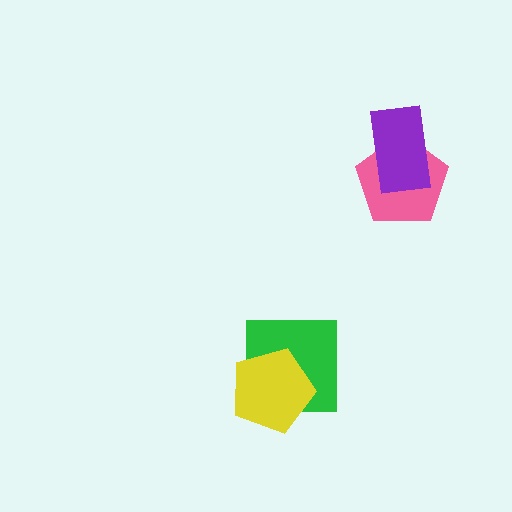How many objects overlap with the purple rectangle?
1 object overlaps with the purple rectangle.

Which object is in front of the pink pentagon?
The purple rectangle is in front of the pink pentagon.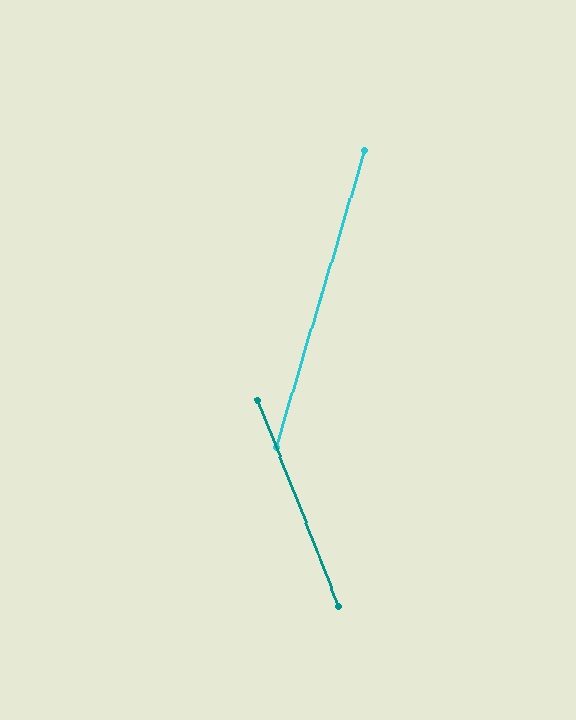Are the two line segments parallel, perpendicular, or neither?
Neither parallel nor perpendicular — they differ by about 38°.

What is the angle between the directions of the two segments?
Approximately 38 degrees.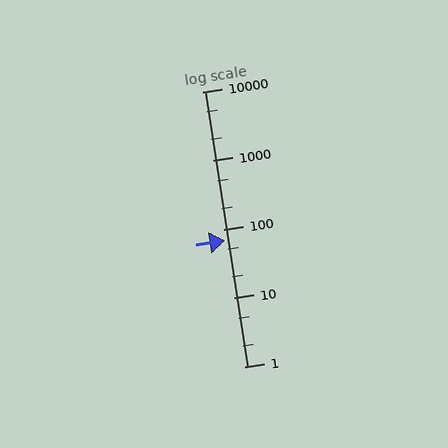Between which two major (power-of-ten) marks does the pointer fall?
The pointer is between 10 and 100.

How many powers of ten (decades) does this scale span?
The scale spans 4 decades, from 1 to 10000.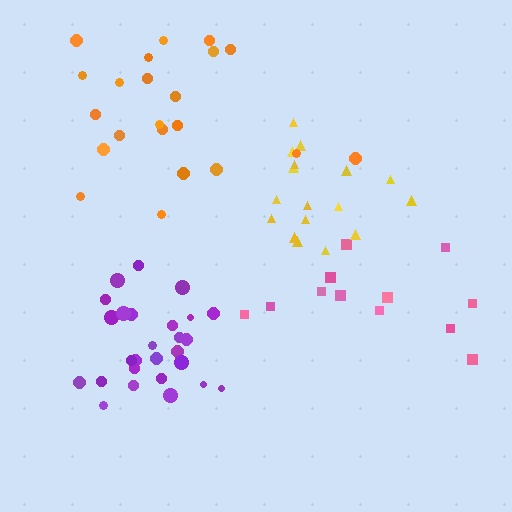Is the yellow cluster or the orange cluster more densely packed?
Yellow.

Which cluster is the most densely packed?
Purple.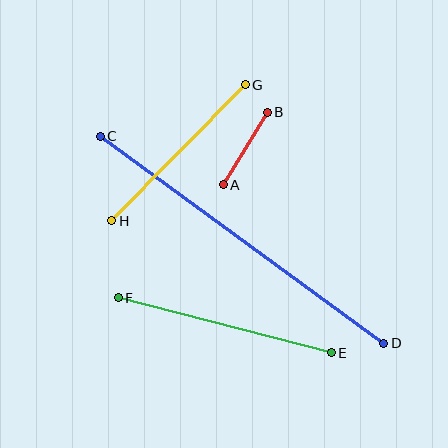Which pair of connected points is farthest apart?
Points C and D are farthest apart.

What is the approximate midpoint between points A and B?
The midpoint is at approximately (245, 149) pixels.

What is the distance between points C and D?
The distance is approximately 351 pixels.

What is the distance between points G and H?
The distance is approximately 191 pixels.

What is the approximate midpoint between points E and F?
The midpoint is at approximately (225, 325) pixels.